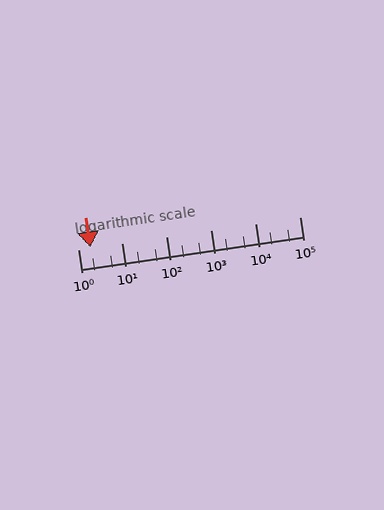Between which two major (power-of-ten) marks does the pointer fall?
The pointer is between 1 and 10.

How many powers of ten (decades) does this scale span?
The scale spans 5 decades, from 1 to 100000.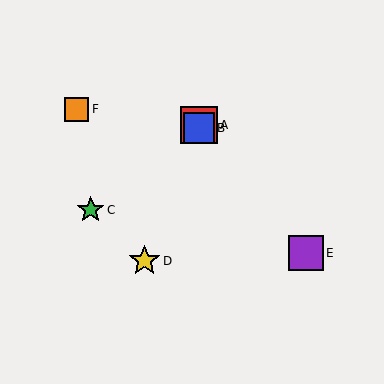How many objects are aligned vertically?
2 objects (A, B) are aligned vertically.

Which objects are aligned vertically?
Objects A, B are aligned vertically.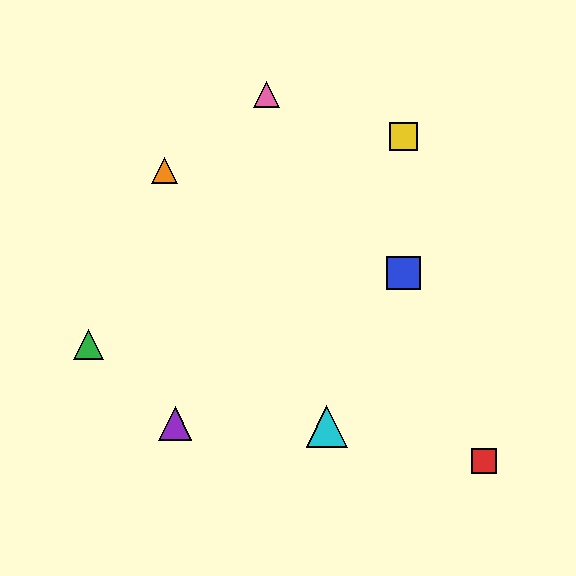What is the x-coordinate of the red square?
The red square is at x≈484.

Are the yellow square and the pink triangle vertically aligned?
No, the yellow square is at x≈403 and the pink triangle is at x≈266.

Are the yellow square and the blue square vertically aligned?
Yes, both are at x≈403.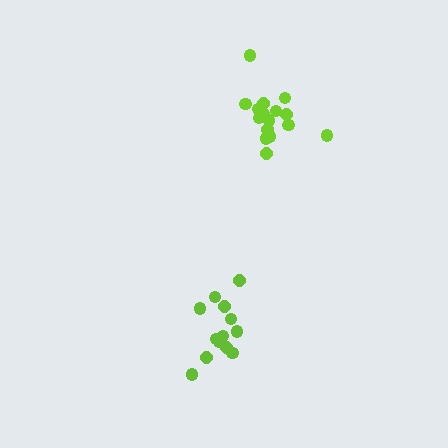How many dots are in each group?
Group 1: 13 dots, Group 2: 16 dots (29 total).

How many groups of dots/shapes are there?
There are 2 groups.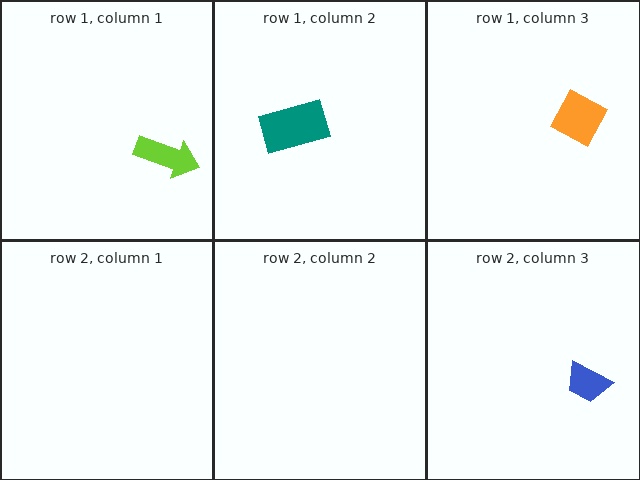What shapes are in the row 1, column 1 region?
The lime arrow.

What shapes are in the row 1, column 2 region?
The teal rectangle.